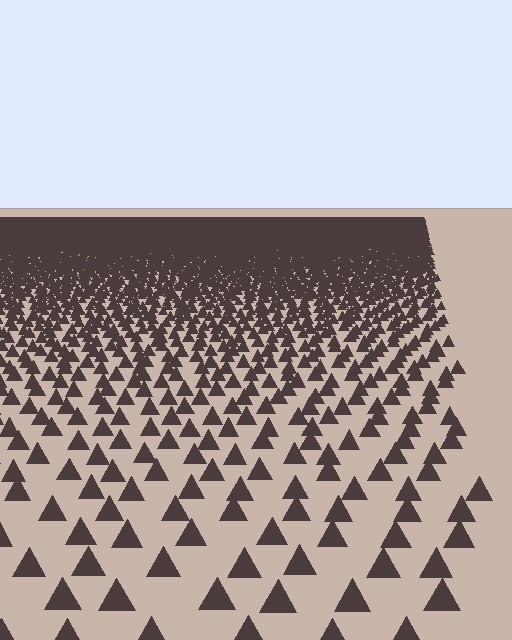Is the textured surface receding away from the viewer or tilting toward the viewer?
The surface is receding away from the viewer. Texture elements get smaller and denser toward the top.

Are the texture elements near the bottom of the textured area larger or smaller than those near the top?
Larger. Near the bottom, elements are closer to the viewer and appear at a bigger on-screen size.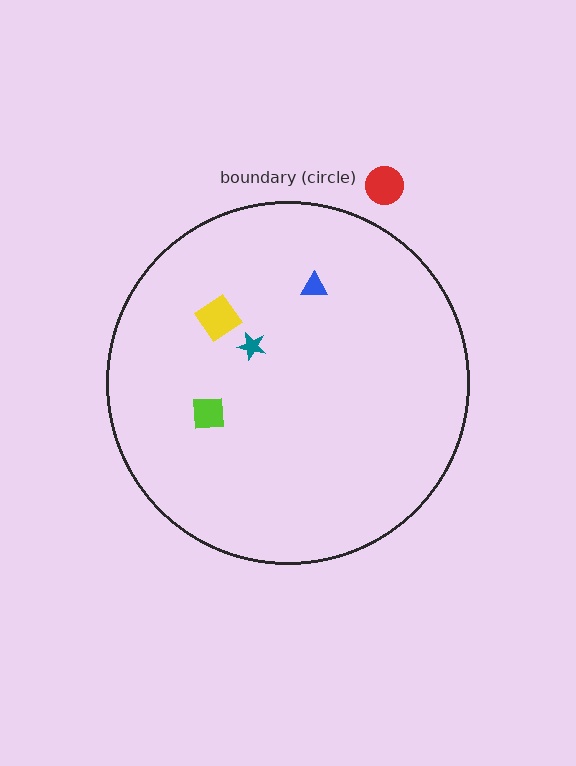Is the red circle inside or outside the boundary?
Outside.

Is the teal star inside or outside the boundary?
Inside.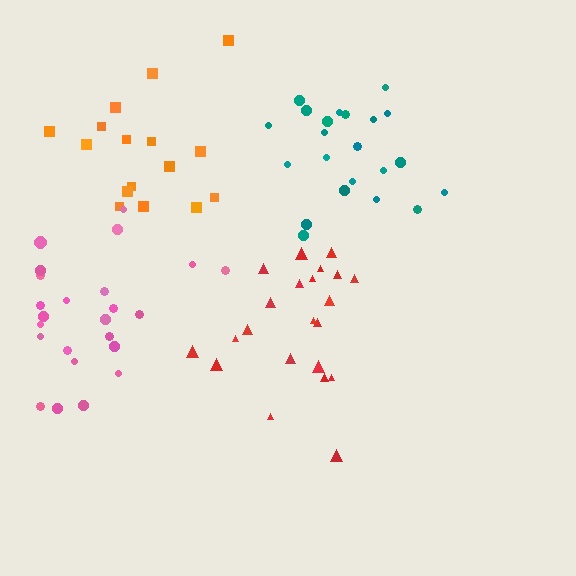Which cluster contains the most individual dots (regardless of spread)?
Pink (24).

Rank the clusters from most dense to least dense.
pink, orange, teal, red.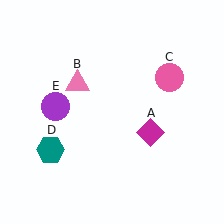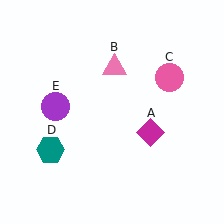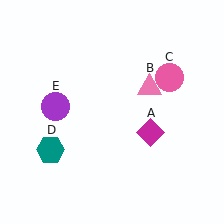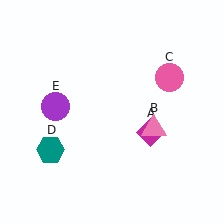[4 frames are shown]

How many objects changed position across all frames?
1 object changed position: pink triangle (object B).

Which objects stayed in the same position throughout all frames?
Magenta diamond (object A) and pink circle (object C) and teal hexagon (object D) and purple circle (object E) remained stationary.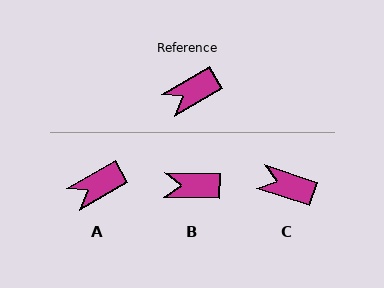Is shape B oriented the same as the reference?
No, it is off by about 31 degrees.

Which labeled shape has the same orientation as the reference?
A.